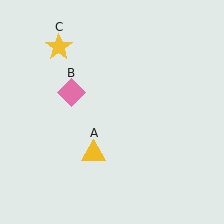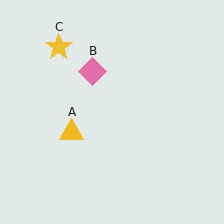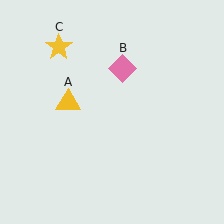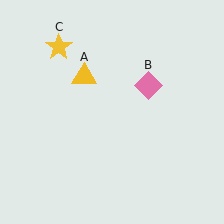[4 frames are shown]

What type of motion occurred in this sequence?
The yellow triangle (object A), pink diamond (object B) rotated clockwise around the center of the scene.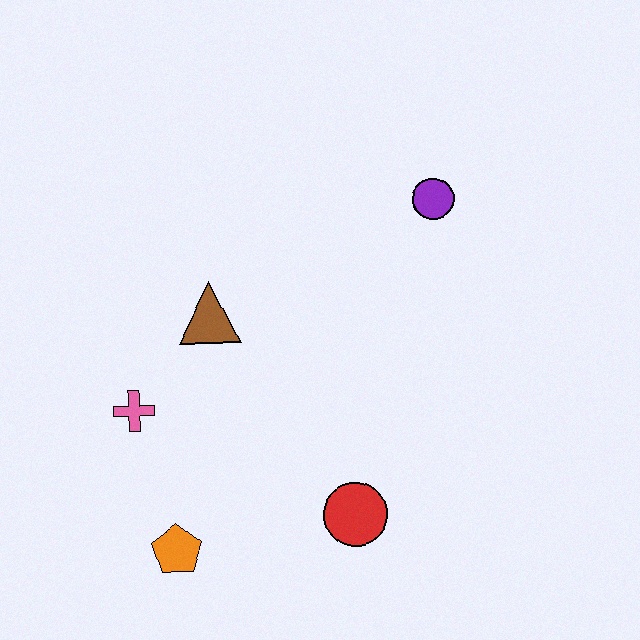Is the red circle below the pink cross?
Yes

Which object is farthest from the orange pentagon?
The purple circle is farthest from the orange pentagon.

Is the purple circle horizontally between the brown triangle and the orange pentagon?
No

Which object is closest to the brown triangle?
The pink cross is closest to the brown triangle.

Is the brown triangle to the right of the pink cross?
Yes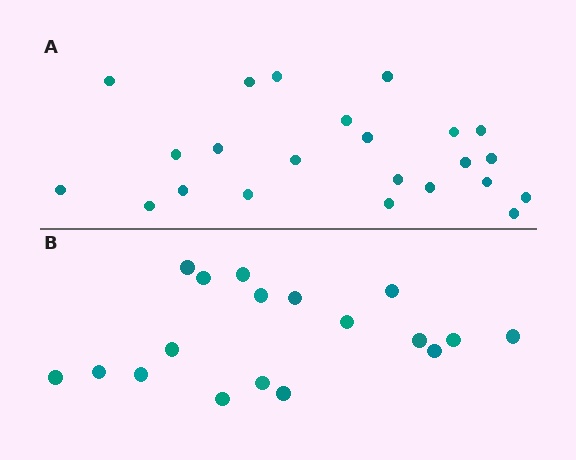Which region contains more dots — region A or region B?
Region A (the top region) has more dots.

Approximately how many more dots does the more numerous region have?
Region A has about 5 more dots than region B.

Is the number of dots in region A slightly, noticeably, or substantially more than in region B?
Region A has noticeably more, but not dramatically so. The ratio is roughly 1.3 to 1.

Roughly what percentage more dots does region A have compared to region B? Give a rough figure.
About 30% more.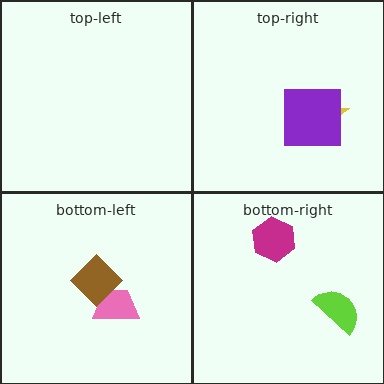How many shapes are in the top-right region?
2.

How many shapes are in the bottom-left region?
2.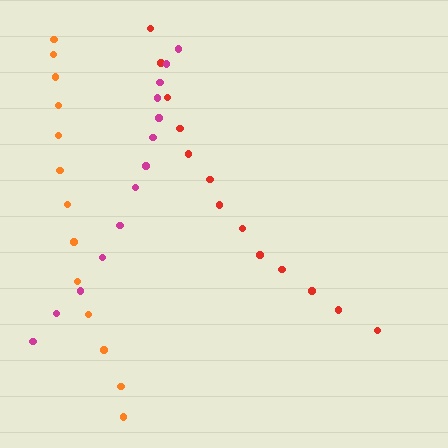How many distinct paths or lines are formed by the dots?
There are 3 distinct paths.